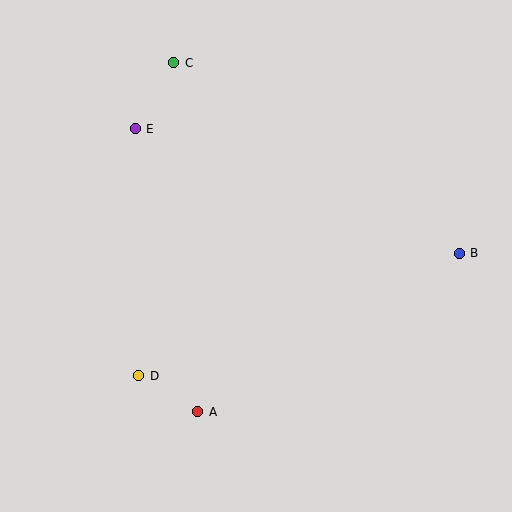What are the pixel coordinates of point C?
Point C is at (174, 63).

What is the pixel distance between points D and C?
The distance between D and C is 315 pixels.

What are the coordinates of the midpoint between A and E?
The midpoint between A and E is at (167, 270).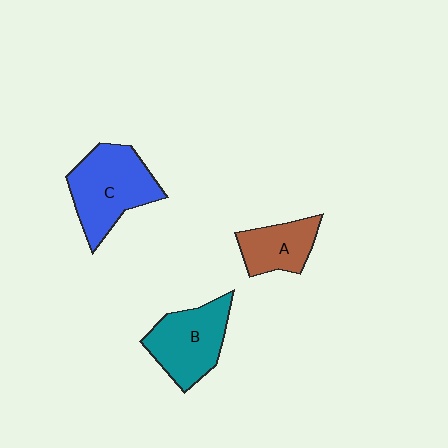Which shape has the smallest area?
Shape A (brown).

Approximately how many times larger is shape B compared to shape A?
Approximately 1.5 times.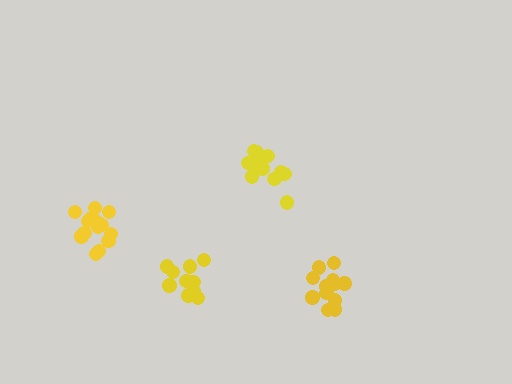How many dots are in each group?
Group 1: 10 dots, Group 2: 14 dots, Group 3: 12 dots, Group 4: 15 dots (51 total).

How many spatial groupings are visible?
There are 4 spatial groupings.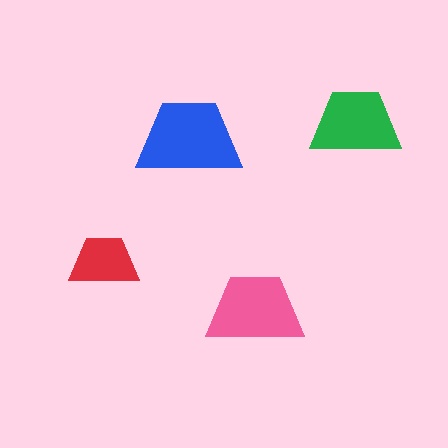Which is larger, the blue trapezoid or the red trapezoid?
The blue one.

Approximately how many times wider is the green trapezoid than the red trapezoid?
About 1.5 times wider.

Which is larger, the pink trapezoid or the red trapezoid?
The pink one.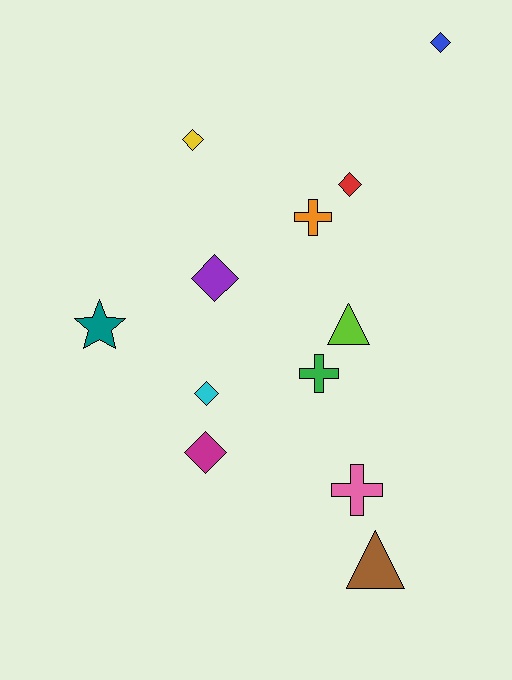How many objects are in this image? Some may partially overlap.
There are 12 objects.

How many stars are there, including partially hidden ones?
There is 1 star.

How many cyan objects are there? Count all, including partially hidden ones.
There is 1 cyan object.